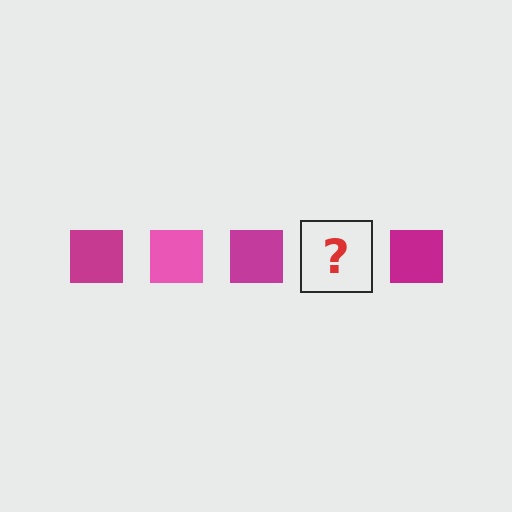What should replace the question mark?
The question mark should be replaced with a pink square.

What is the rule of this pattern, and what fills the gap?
The rule is that the pattern cycles through magenta, pink squares. The gap should be filled with a pink square.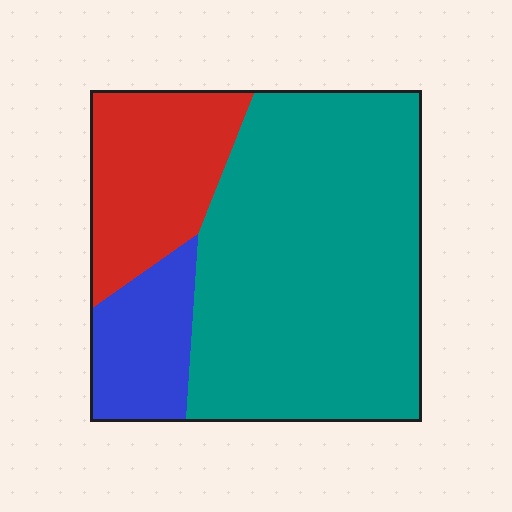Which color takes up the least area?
Blue, at roughly 15%.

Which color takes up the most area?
Teal, at roughly 65%.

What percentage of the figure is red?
Red takes up between a sixth and a third of the figure.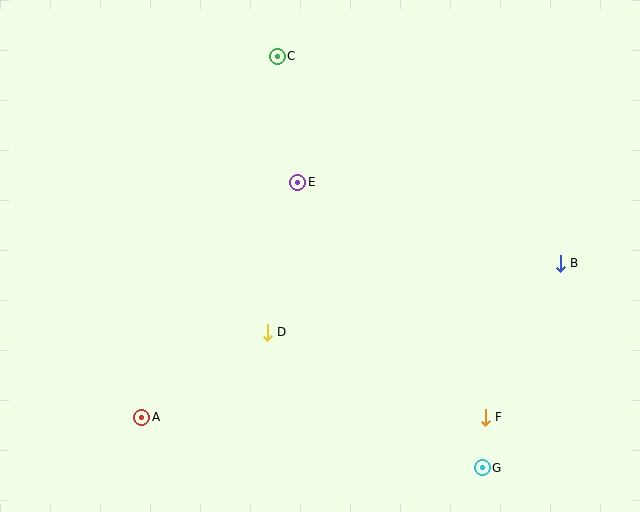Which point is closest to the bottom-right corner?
Point G is closest to the bottom-right corner.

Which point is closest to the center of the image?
Point E at (298, 182) is closest to the center.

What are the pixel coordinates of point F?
Point F is at (485, 417).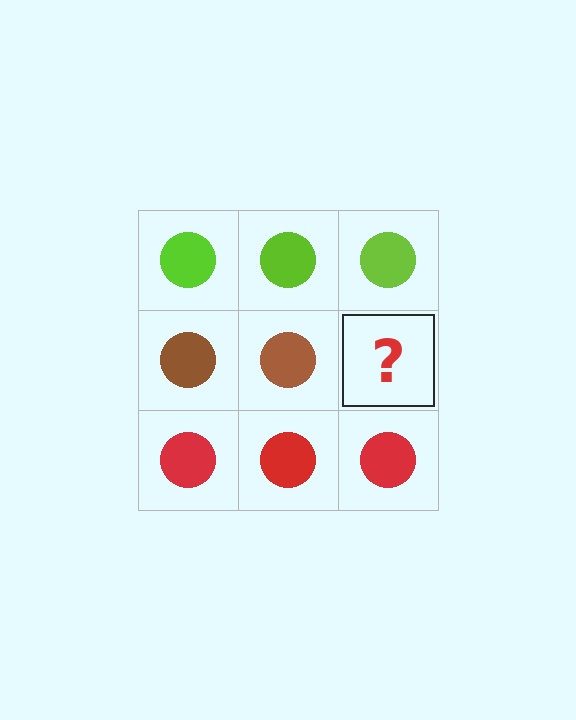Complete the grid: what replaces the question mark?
The question mark should be replaced with a brown circle.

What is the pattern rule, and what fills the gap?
The rule is that each row has a consistent color. The gap should be filled with a brown circle.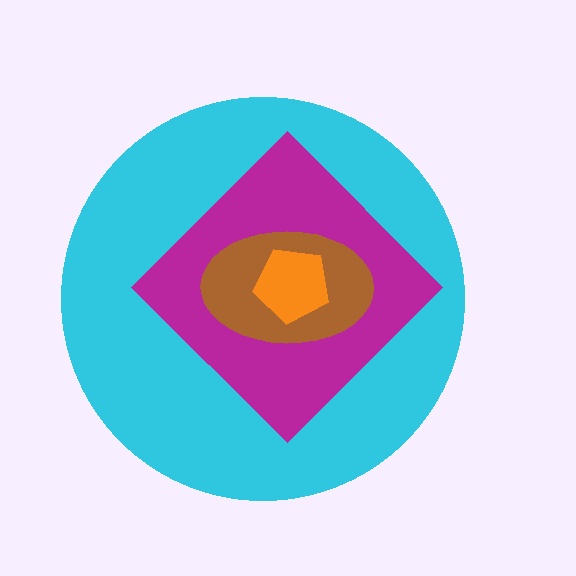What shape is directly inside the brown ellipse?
The orange pentagon.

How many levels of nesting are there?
4.